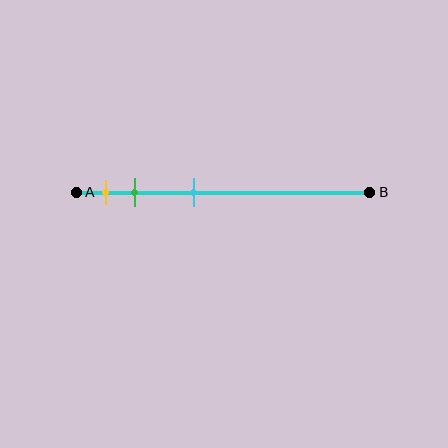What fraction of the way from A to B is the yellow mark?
The yellow mark is approximately 10% (0.1) of the way from A to B.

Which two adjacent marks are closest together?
The yellow and green marks are the closest adjacent pair.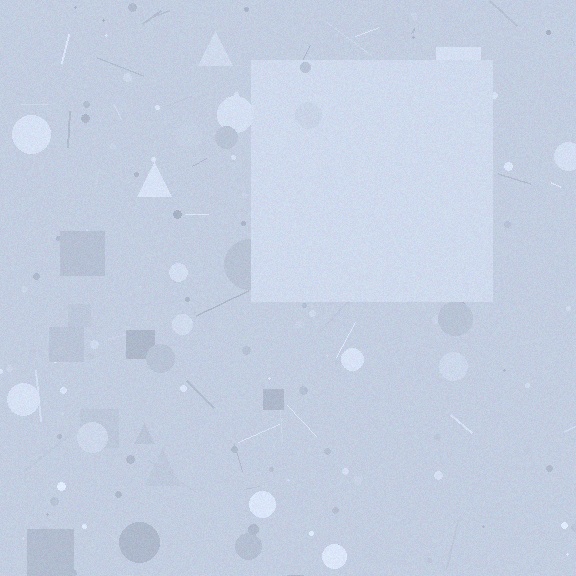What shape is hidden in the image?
A square is hidden in the image.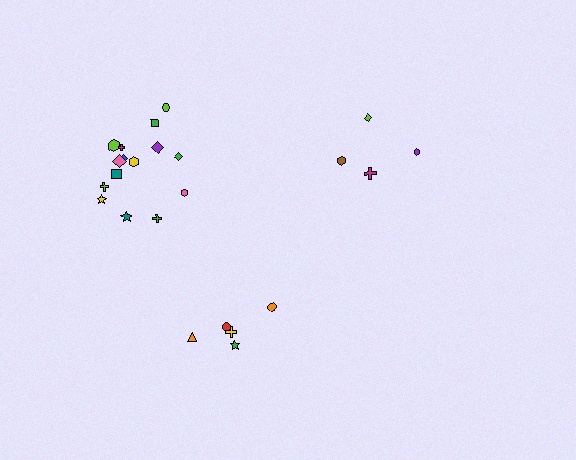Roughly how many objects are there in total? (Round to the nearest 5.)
Roughly 25 objects in total.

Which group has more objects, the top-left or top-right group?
The top-left group.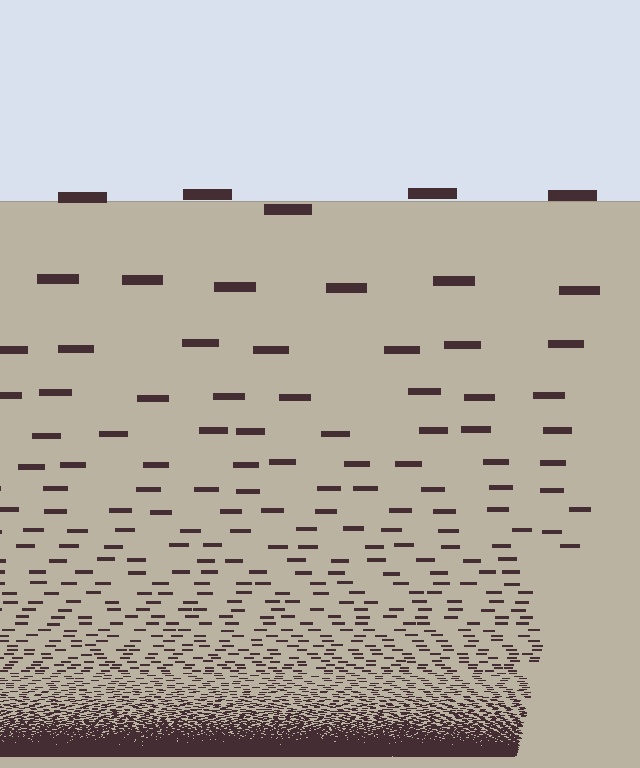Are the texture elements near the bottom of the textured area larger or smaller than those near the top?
Smaller. The gradient is inverted — elements near the bottom are smaller and denser.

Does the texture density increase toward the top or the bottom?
Density increases toward the bottom.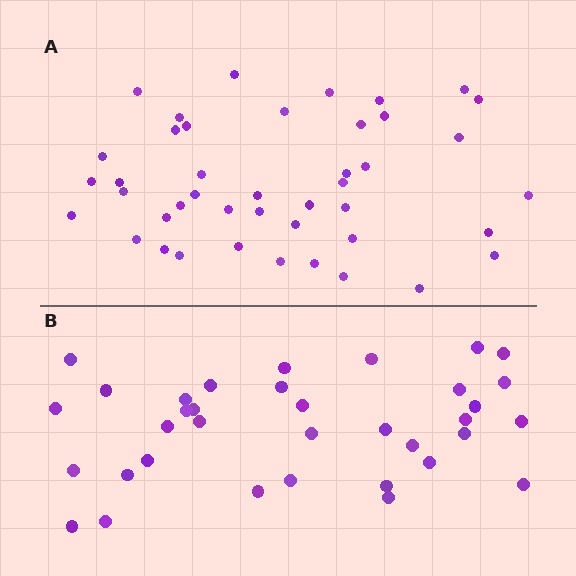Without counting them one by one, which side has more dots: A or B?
Region A (the top region) has more dots.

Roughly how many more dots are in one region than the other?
Region A has roughly 8 or so more dots than region B.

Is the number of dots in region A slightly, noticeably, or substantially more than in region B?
Region A has only slightly more — the two regions are fairly close. The ratio is roughly 1.2 to 1.